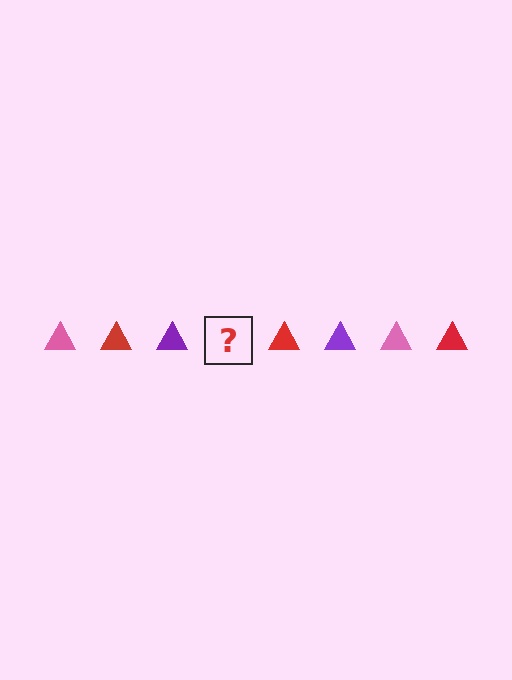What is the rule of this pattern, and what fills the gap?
The rule is that the pattern cycles through pink, red, purple triangles. The gap should be filled with a pink triangle.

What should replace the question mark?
The question mark should be replaced with a pink triangle.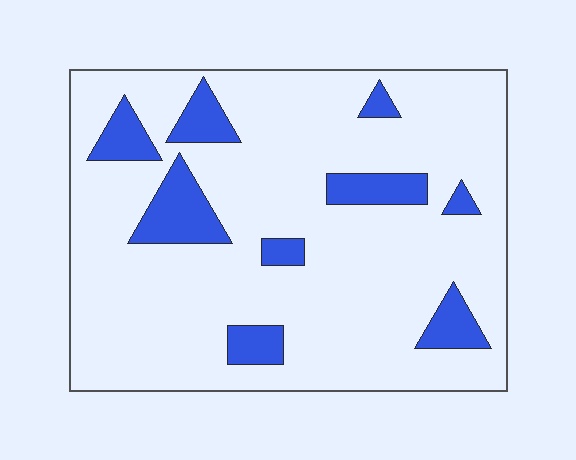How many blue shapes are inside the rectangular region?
9.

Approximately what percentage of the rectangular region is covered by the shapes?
Approximately 15%.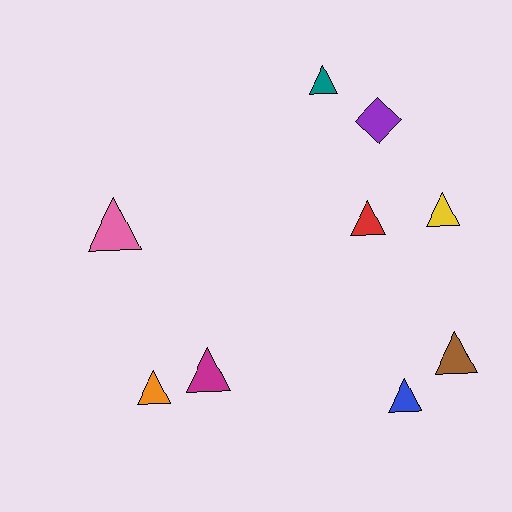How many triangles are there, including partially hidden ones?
There are 8 triangles.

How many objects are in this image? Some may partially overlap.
There are 9 objects.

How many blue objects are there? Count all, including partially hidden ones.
There is 1 blue object.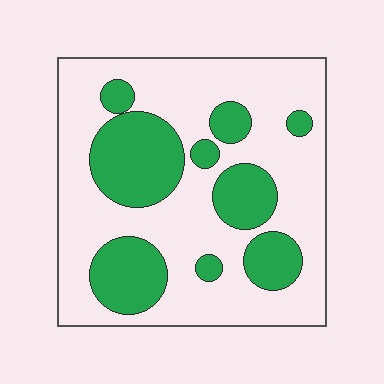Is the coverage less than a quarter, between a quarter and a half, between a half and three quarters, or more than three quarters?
Between a quarter and a half.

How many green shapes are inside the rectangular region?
9.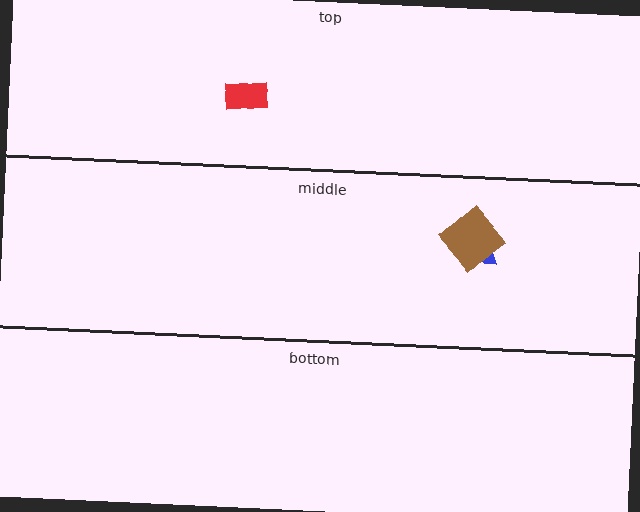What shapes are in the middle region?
The blue trapezoid, the brown diamond.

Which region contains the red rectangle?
The top region.